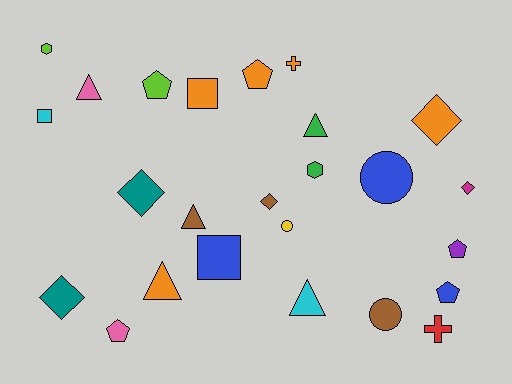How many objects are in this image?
There are 25 objects.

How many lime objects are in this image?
There are 2 lime objects.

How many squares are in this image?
There are 3 squares.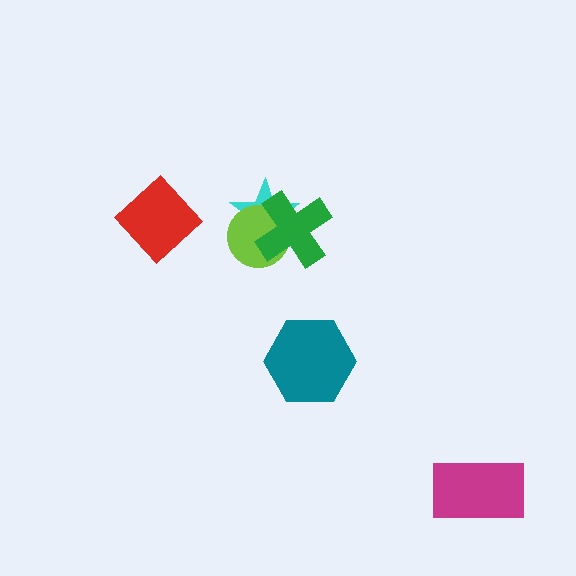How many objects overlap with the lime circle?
2 objects overlap with the lime circle.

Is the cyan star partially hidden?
Yes, it is partially covered by another shape.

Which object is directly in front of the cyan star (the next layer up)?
The lime circle is directly in front of the cyan star.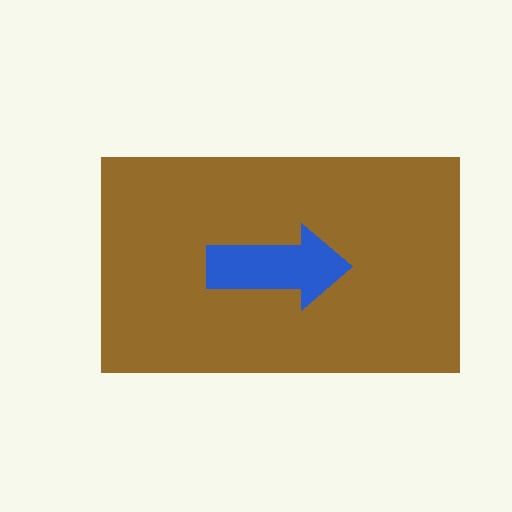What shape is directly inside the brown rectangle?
The blue arrow.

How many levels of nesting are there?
2.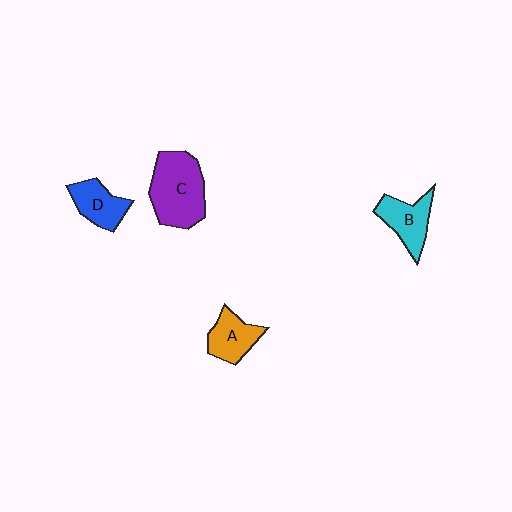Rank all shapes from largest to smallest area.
From largest to smallest: C (purple), B (cyan), A (orange), D (blue).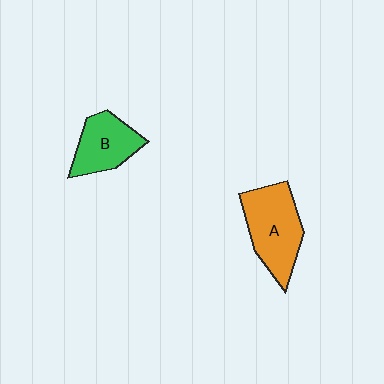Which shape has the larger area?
Shape A (orange).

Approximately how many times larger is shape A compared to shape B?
Approximately 1.4 times.